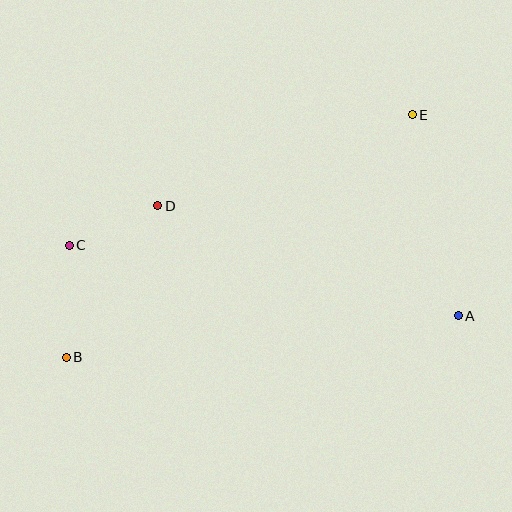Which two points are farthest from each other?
Points B and E are farthest from each other.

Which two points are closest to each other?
Points C and D are closest to each other.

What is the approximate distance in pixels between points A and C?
The distance between A and C is approximately 395 pixels.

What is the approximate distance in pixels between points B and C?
The distance between B and C is approximately 112 pixels.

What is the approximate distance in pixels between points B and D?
The distance between B and D is approximately 177 pixels.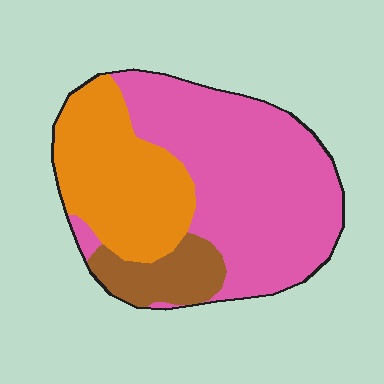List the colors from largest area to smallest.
From largest to smallest: pink, orange, brown.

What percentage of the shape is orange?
Orange takes up between a quarter and a half of the shape.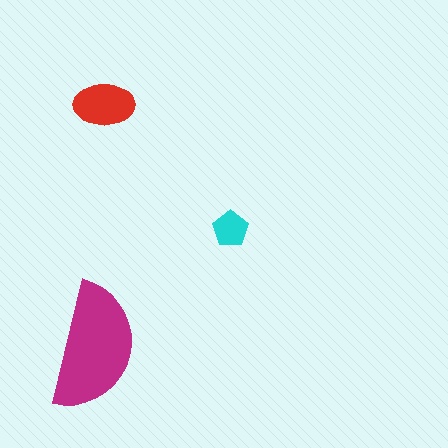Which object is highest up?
The red ellipse is topmost.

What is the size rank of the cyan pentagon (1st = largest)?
3rd.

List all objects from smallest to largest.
The cyan pentagon, the red ellipse, the magenta semicircle.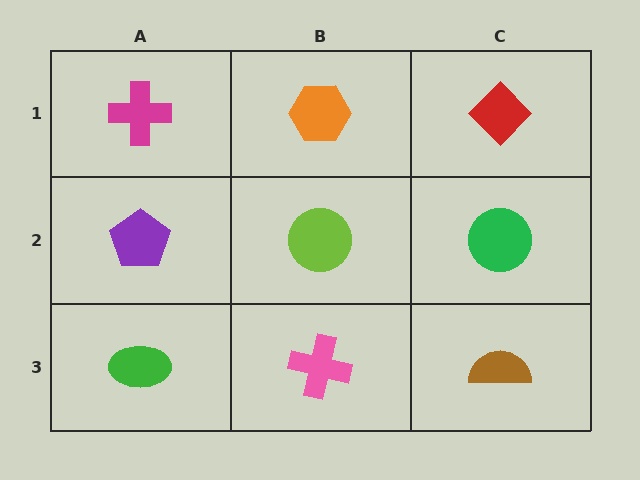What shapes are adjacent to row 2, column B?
An orange hexagon (row 1, column B), a pink cross (row 3, column B), a purple pentagon (row 2, column A), a green circle (row 2, column C).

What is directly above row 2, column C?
A red diamond.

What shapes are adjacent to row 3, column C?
A green circle (row 2, column C), a pink cross (row 3, column B).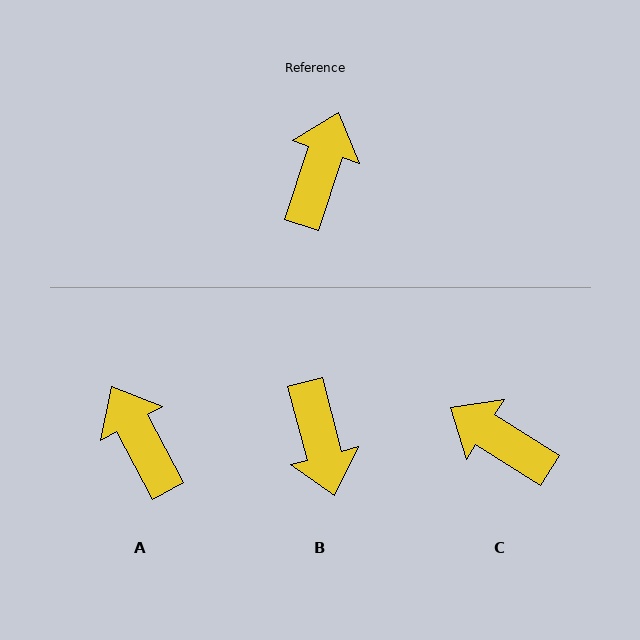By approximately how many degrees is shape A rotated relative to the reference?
Approximately 47 degrees counter-clockwise.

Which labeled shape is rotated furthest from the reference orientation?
B, about 147 degrees away.